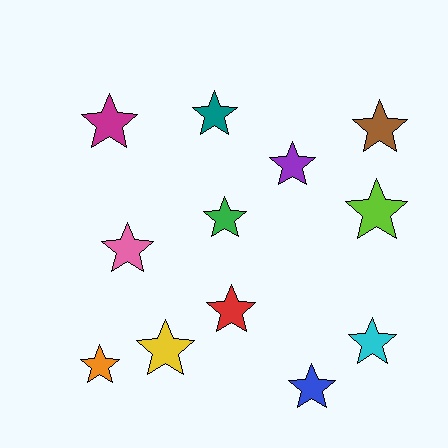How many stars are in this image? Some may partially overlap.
There are 12 stars.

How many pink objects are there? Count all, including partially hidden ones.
There is 1 pink object.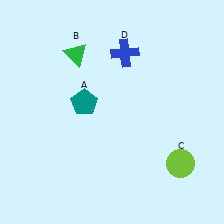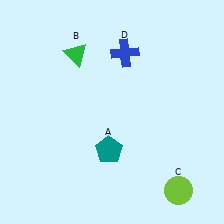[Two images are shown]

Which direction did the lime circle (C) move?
The lime circle (C) moved down.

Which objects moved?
The objects that moved are: the teal pentagon (A), the lime circle (C).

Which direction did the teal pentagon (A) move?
The teal pentagon (A) moved down.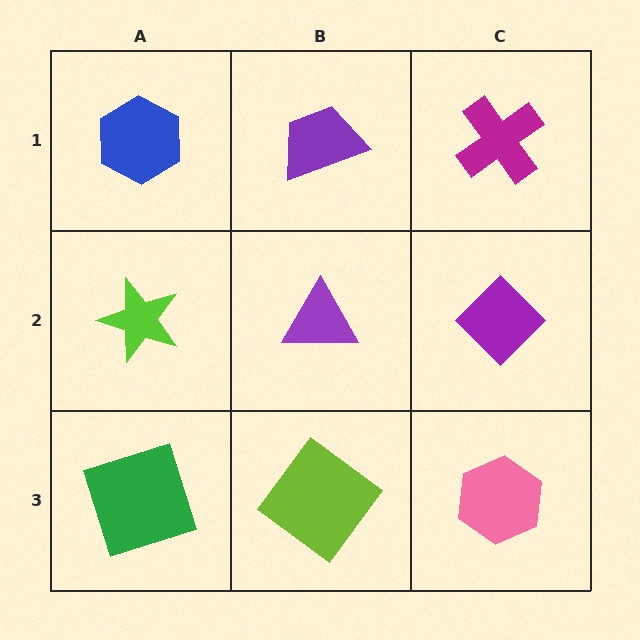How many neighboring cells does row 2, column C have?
3.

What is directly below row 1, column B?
A purple triangle.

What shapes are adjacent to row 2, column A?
A blue hexagon (row 1, column A), a green square (row 3, column A), a purple triangle (row 2, column B).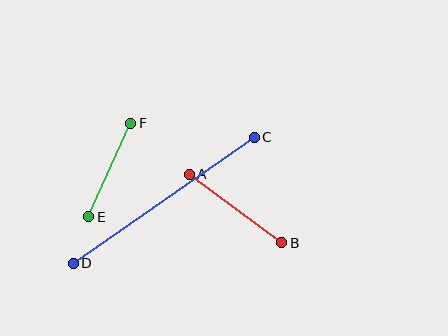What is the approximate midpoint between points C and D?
The midpoint is at approximately (164, 200) pixels.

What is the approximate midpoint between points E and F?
The midpoint is at approximately (110, 170) pixels.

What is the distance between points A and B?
The distance is approximately 115 pixels.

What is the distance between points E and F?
The distance is approximately 102 pixels.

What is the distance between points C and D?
The distance is approximately 221 pixels.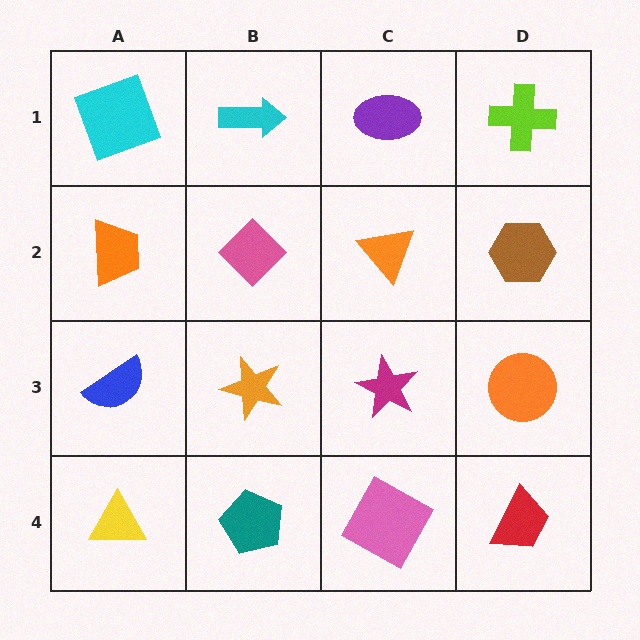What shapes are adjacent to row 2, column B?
A cyan arrow (row 1, column B), an orange star (row 3, column B), an orange trapezoid (row 2, column A), an orange triangle (row 2, column C).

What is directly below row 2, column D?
An orange circle.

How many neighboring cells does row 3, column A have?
3.